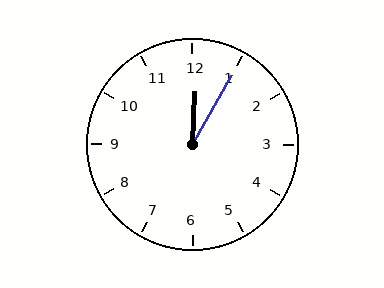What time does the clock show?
12:05.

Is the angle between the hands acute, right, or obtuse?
It is acute.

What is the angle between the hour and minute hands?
Approximately 28 degrees.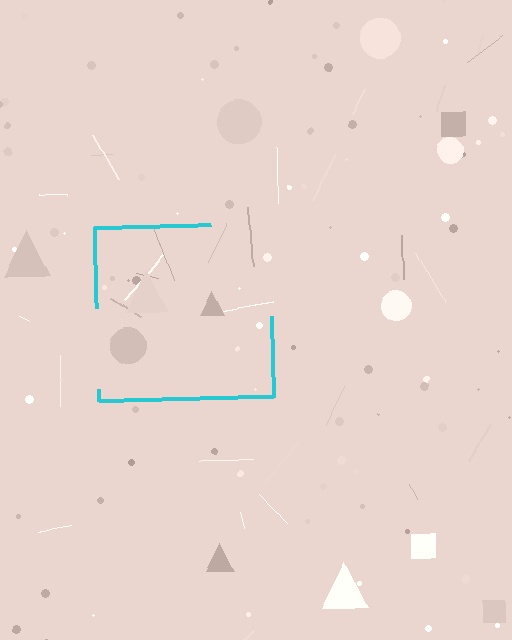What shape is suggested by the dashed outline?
The dashed outline suggests a square.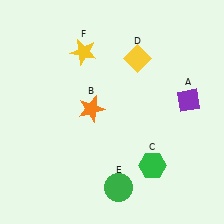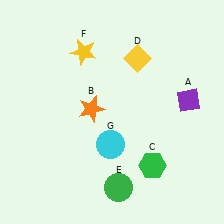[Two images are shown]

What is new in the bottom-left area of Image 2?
A cyan circle (G) was added in the bottom-left area of Image 2.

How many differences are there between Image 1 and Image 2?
There is 1 difference between the two images.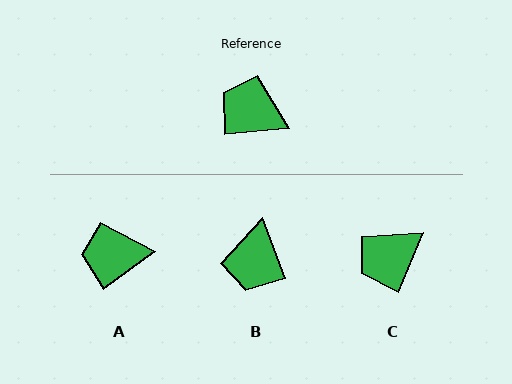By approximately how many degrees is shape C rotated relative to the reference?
Approximately 63 degrees counter-clockwise.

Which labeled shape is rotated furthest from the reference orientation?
B, about 106 degrees away.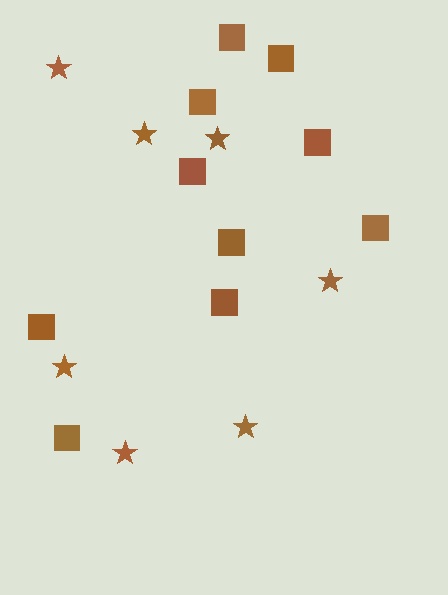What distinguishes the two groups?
There are 2 groups: one group of squares (10) and one group of stars (7).